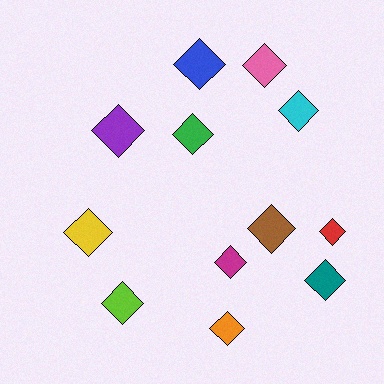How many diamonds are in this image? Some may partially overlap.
There are 12 diamonds.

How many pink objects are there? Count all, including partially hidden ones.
There is 1 pink object.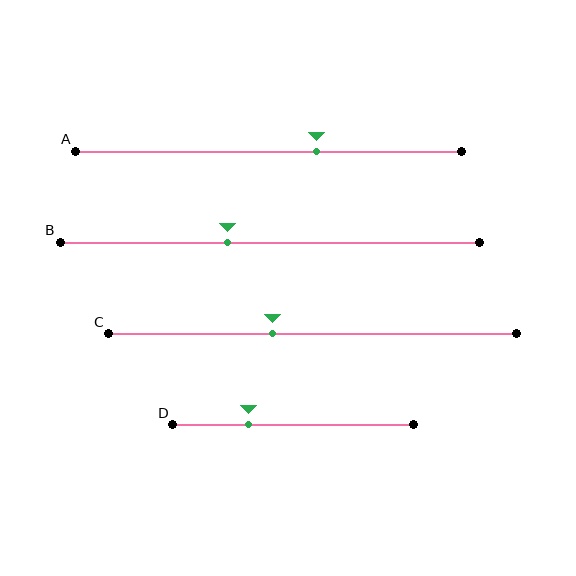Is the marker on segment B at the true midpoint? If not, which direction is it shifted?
No, the marker on segment B is shifted to the left by about 10% of the segment length.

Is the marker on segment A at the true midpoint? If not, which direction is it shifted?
No, the marker on segment A is shifted to the right by about 12% of the segment length.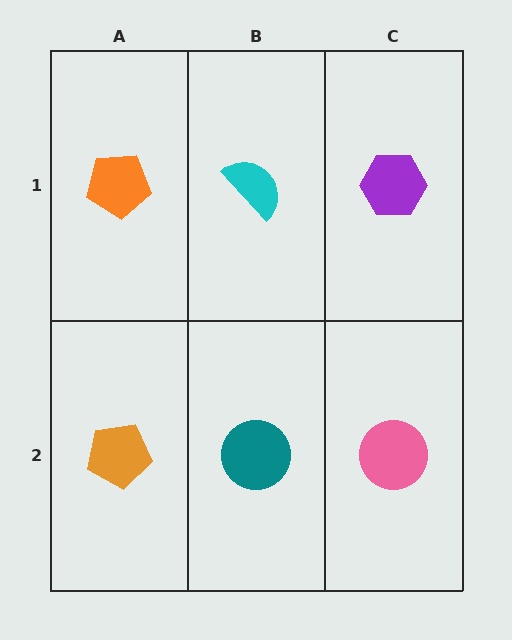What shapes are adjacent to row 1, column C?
A pink circle (row 2, column C), a cyan semicircle (row 1, column B).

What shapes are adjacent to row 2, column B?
A cyan semicircle (row 1, column B), an orange pentagon (row 2, column A), a pink circle (row 2, column C).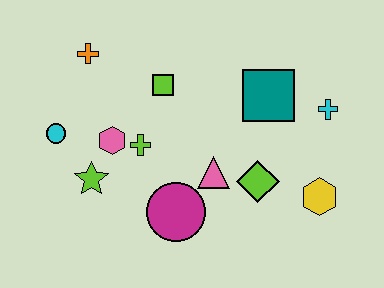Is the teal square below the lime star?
No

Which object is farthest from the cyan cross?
The cyan circle is farthest from the cyan cross.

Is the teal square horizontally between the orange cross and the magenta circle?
No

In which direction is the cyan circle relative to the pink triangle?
The cyan circle is to the left of the pink triangle.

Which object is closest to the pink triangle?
The lime diamond is closest to the pink triangle.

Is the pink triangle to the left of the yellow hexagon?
Yes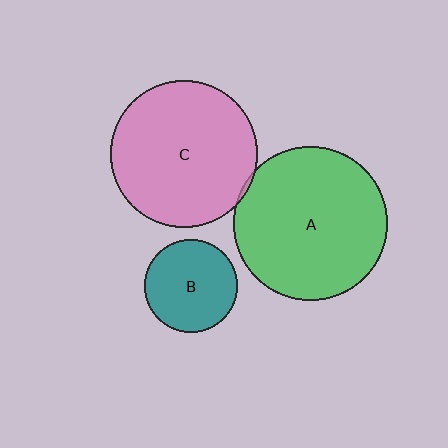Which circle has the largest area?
Circle A (green).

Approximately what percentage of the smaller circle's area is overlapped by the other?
Approximately 5%.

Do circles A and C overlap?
Yes.